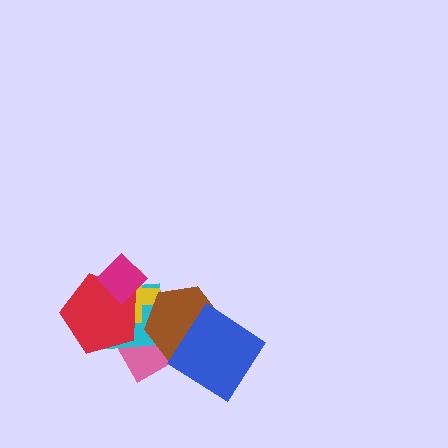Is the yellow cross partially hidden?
Yes, it is partially covered by another shape.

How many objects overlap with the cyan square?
5 objects overlap with the cyan square.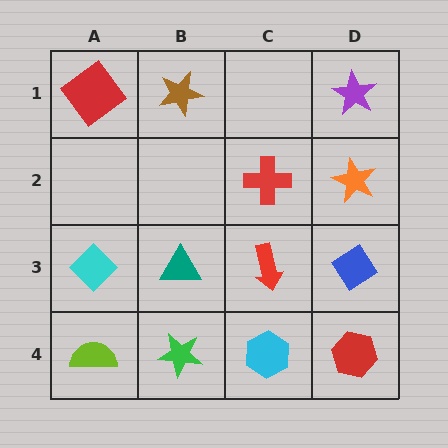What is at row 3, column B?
A teal triangle.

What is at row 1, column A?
A red diamond.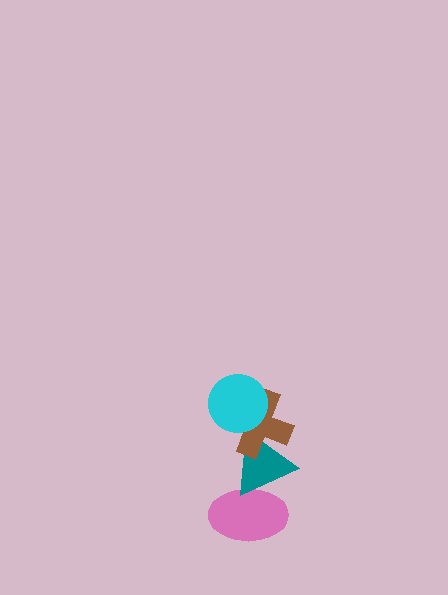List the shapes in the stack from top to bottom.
From top to bottom: the cyan circle, the brown cross, the teal triangle, the pink ellipse.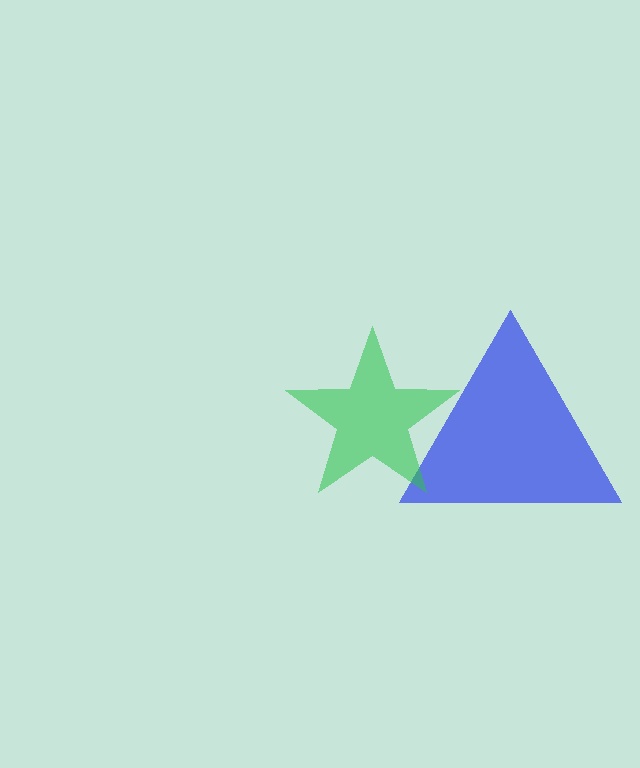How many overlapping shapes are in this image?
There are 2 overlapping shapes in the image.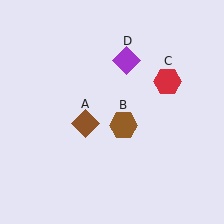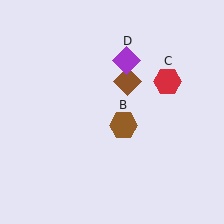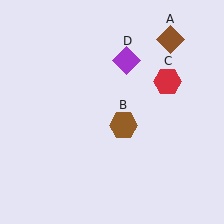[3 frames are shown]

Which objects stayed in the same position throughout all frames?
Brown hexagon (object B) and red hexagon (object C) and purple diamond (object D) remained stationary.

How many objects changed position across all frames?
1 object changed position: brown diamond (object A).